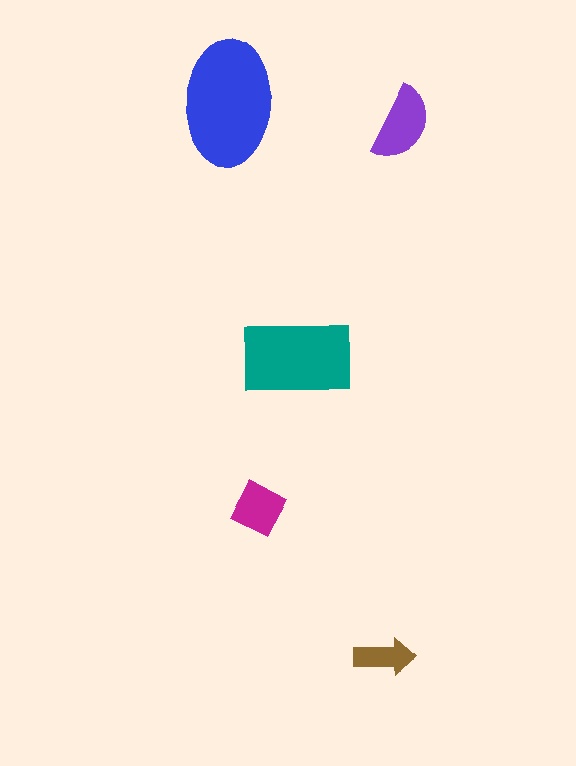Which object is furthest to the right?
The purple semicircle is rightmost.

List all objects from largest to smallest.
The blue ellipse, the teal rectangle, the purple semicircle, the magenta square, the brown arrow.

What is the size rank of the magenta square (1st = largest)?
4th.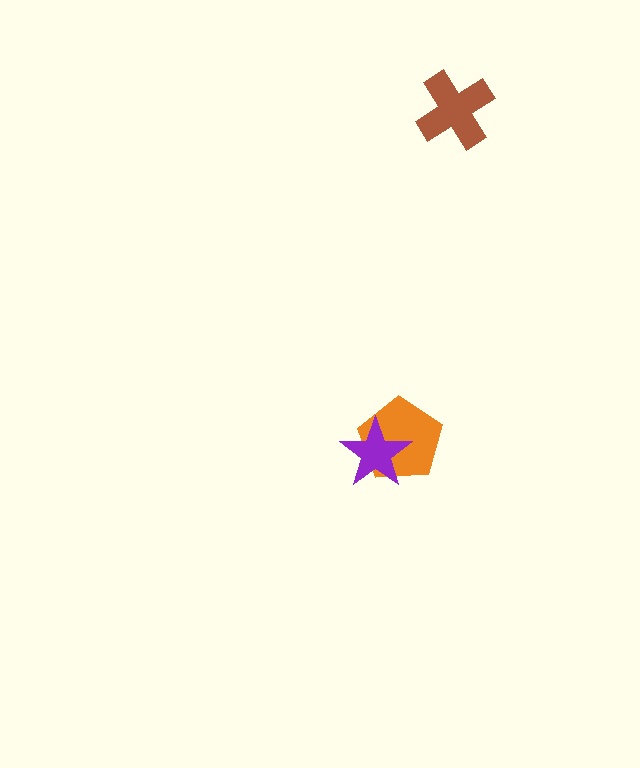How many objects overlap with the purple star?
1 object overlaps with the purple star.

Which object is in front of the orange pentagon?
The purple star is in front of the orange pentagon.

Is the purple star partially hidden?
No, no other shape covers it.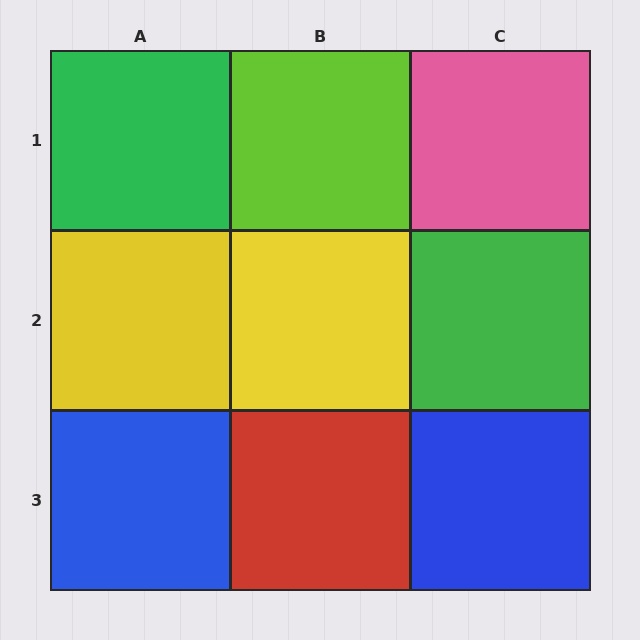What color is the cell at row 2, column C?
Green.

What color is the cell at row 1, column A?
Green.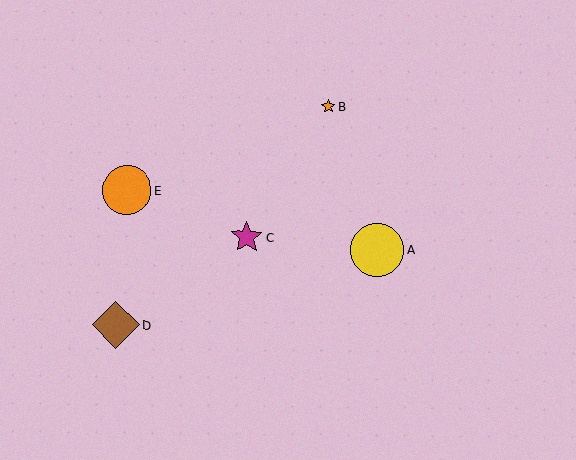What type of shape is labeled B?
Shape B is an orange star.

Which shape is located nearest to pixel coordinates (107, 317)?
The brown diamond (labeled D) at (116, 325) is nearest to that location.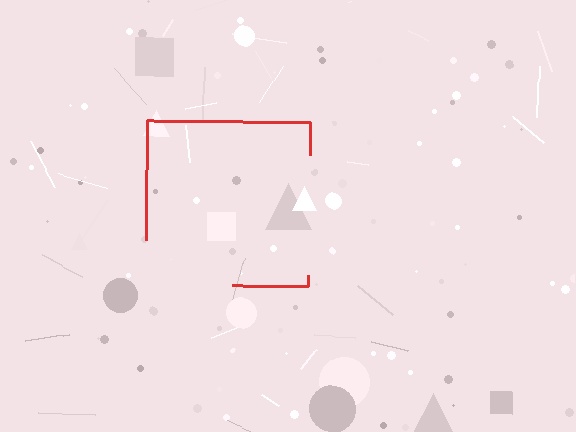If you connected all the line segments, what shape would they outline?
They would outline a square.